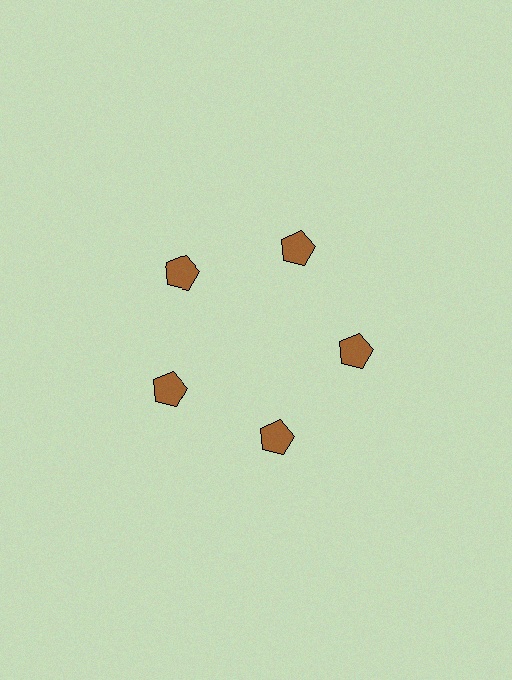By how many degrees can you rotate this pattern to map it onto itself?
The pattern maps onto itself every 72 degrees of rotation.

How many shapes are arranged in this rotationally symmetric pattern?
There are 5 shapes, arranged in 5 groups of 1.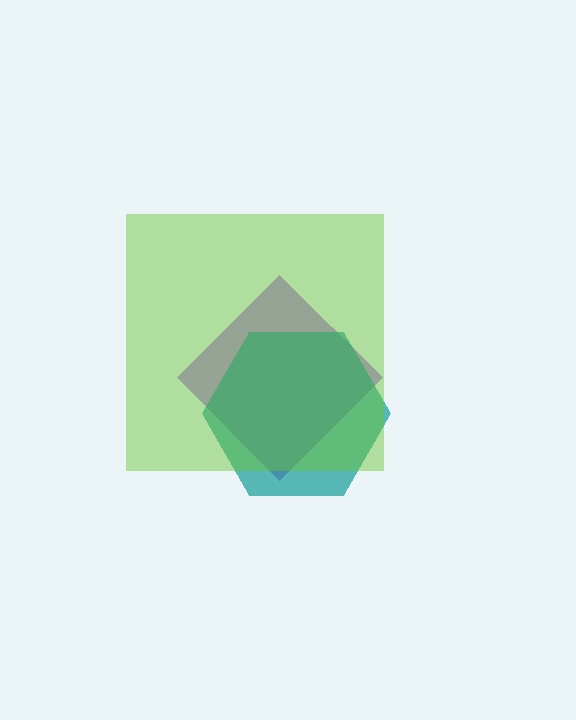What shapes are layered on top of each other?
The layered shapes are: a purple diamond, a teal hexagon, a lime square.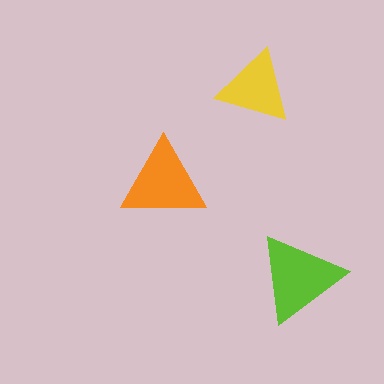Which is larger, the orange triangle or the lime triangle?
The lime one.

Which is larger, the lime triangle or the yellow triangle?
The lime one.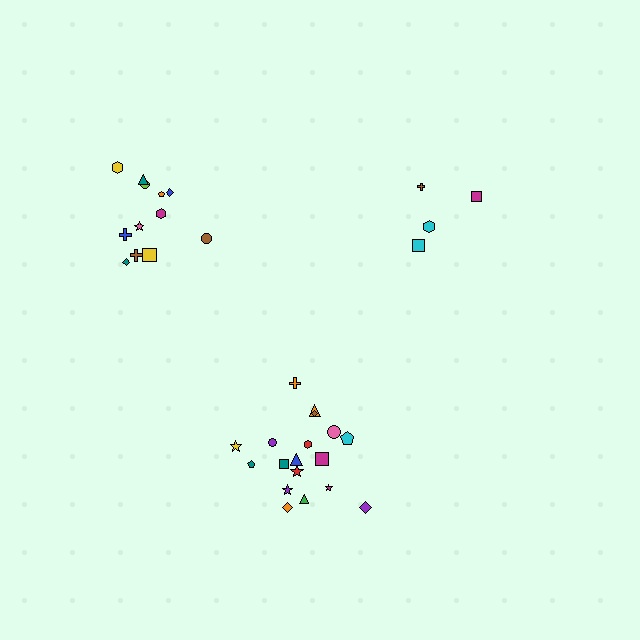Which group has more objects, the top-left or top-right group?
The top-left group.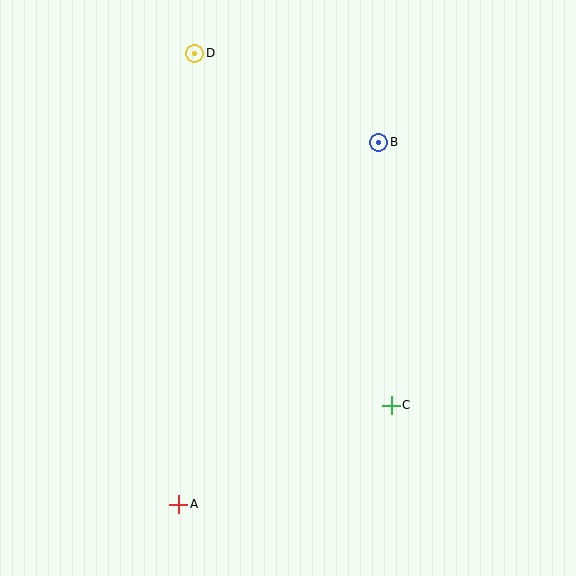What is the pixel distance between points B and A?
The distance between B and A is 414 pixels.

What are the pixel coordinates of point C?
Point C is at (391, 405).